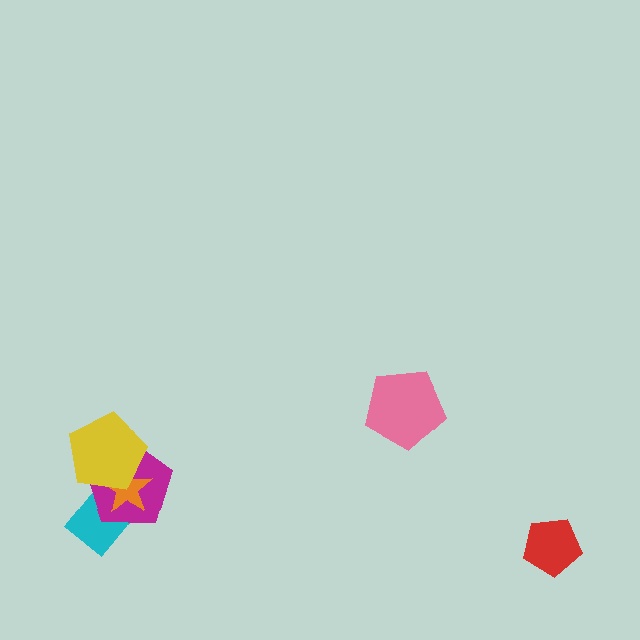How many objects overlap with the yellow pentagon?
3 objects overlap with the yellow pentagon.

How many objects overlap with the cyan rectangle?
3 objects overlap with the cyan rectangle.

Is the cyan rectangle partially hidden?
Yes, it is partially covered by another shape.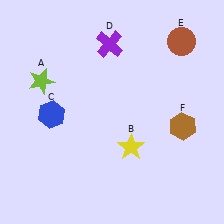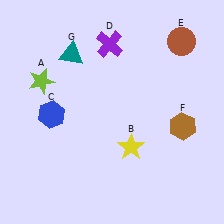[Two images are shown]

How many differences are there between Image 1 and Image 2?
There is 1 difference between the two images.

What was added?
A teal triangle (G) was added in Image 2.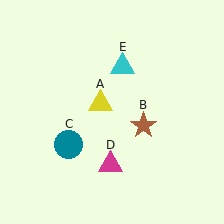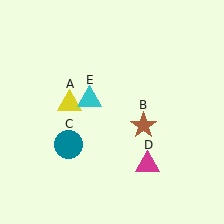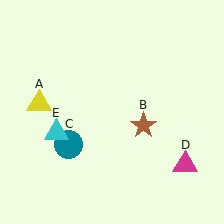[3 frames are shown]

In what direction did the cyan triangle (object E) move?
The cyan triangle (object E) moved down and to the left.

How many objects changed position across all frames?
3 objects changed position: yellow triangle (object A), magenta triangle (object D), cyan triangle (object E).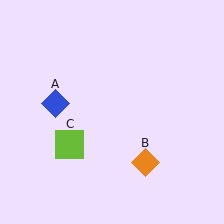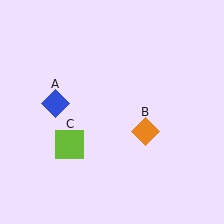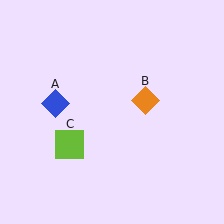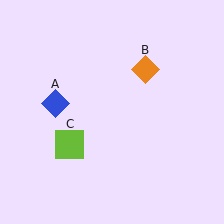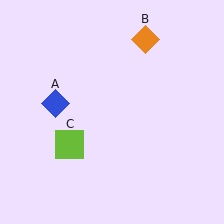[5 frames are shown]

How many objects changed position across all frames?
1 object changed position: orange diamond (object B).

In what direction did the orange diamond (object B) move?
The orange diamond (object B) moved up.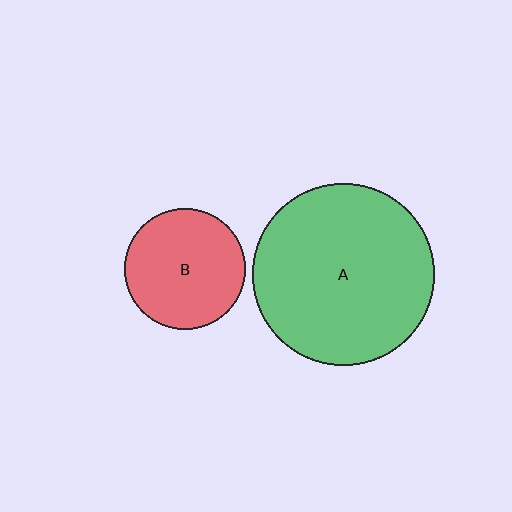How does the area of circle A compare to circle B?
Approximately 2.3 times.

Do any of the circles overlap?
No, none of the circles overlap.